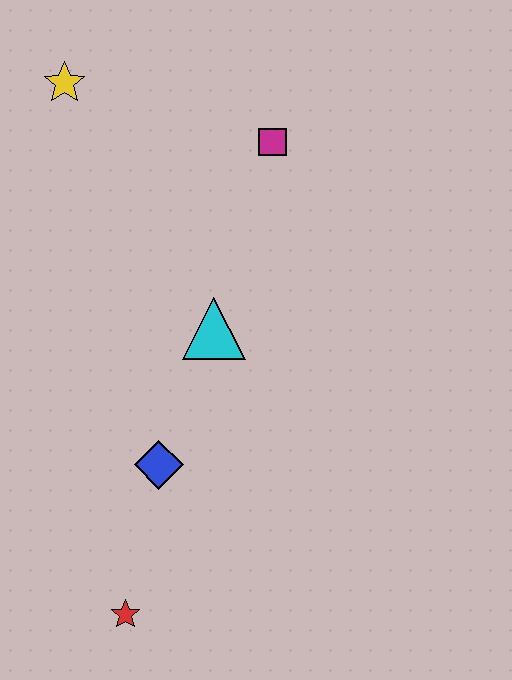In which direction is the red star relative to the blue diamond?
The red star is below the blue diamond.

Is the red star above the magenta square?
No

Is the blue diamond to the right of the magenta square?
No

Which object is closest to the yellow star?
The magenta square is closest to the yellow star.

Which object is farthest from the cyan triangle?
The red star is farthest from the cyan triangle.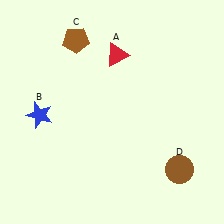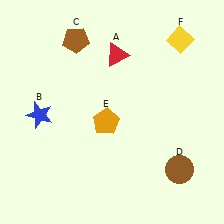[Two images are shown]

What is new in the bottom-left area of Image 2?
An orange pentagon (E) was added in the bottom-left area of Image 2.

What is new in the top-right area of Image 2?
A yellow diamond (F) was added in the top-right area of Image 2.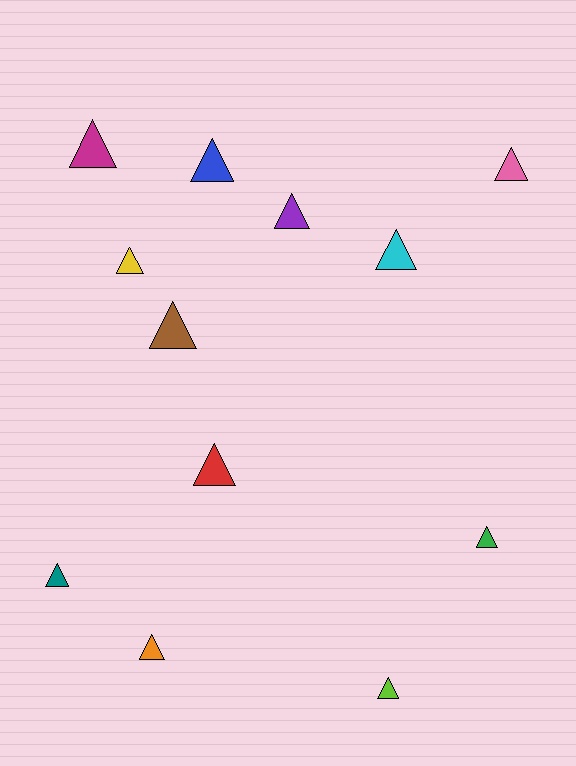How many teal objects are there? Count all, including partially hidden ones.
There is 1 teal object.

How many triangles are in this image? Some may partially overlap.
There are 12 triangles.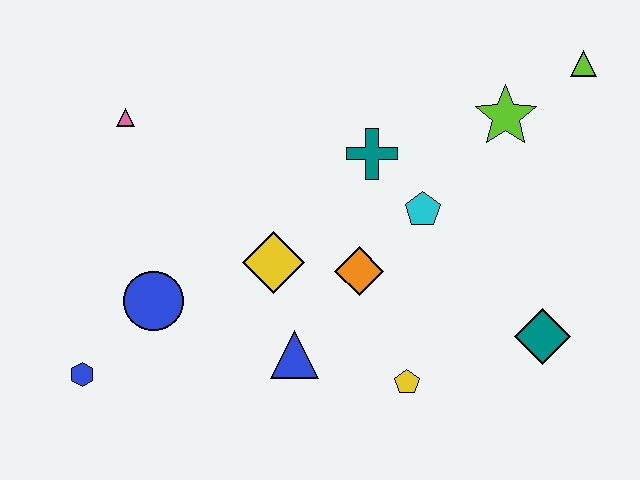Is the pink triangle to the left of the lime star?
Yes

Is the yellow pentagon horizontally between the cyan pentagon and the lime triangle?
No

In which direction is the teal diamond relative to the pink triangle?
The teal diamond is to the right of the pink triangle.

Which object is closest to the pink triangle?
The blue circle is closest to the pink triangle.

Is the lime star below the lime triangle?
Yes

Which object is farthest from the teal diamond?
The pink triangle is farthest from the teal diamond.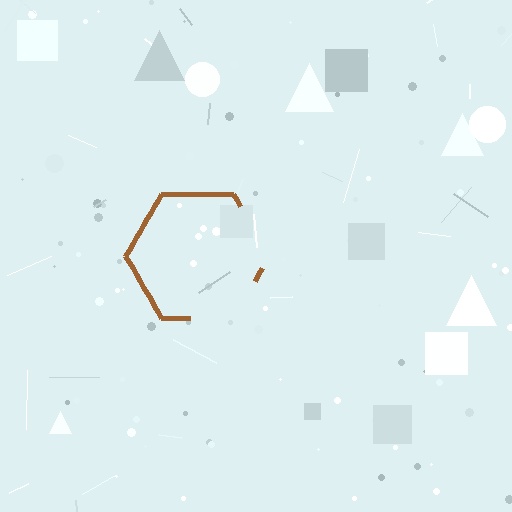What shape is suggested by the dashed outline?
The dashed outline suggests a hexagon.